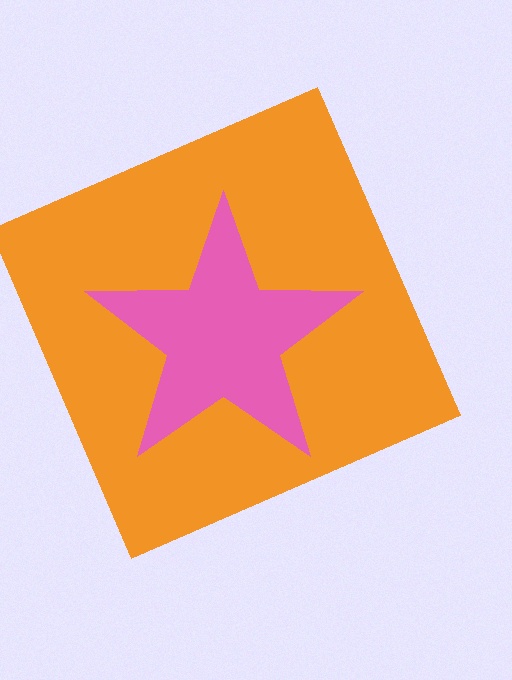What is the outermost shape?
The orange square.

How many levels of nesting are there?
2.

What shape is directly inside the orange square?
The pink star.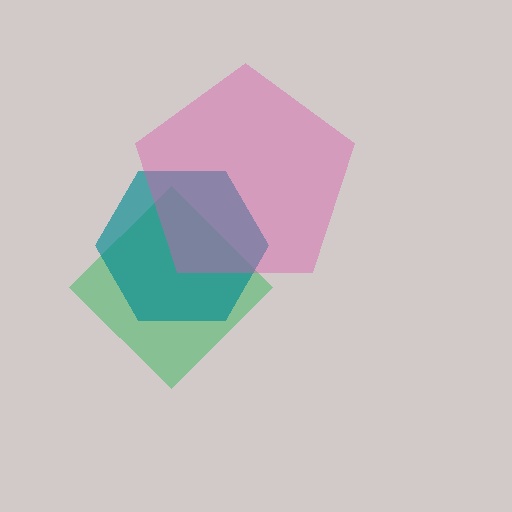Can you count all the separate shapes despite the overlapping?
Yes, there are 3 separate shapes.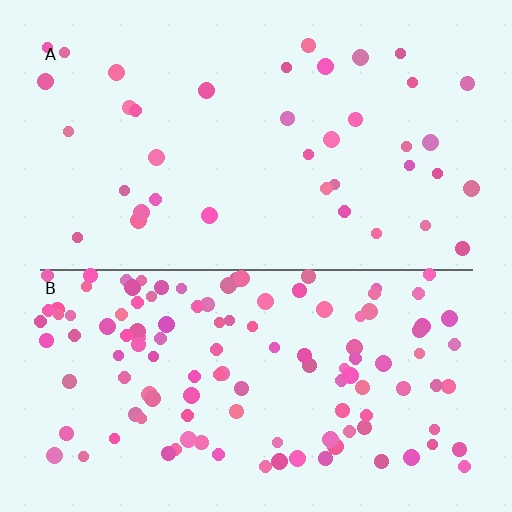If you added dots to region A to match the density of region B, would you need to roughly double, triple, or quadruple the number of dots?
Approximately triple.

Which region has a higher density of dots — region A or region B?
B (the bottom).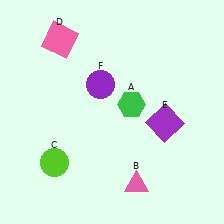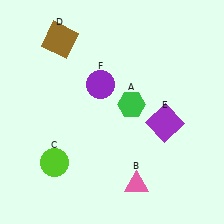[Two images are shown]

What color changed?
The square (D) changed from pink in Image 1 to brown in Image 2.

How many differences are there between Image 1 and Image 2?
There is 1 difference between the two images.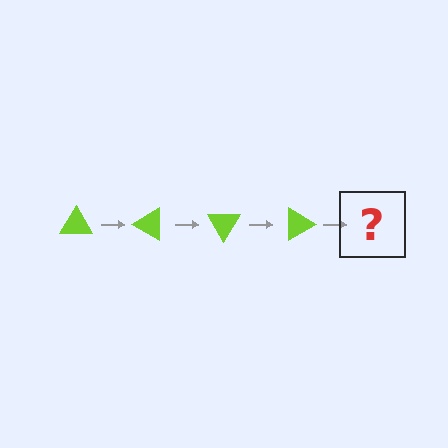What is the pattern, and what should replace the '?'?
The pattern is that the triangle rotates 30 degrees each step. The '?' should be a lime triangle rotated 120 degrees.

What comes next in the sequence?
The next element should be a lime triangle rotated 120 degrees.